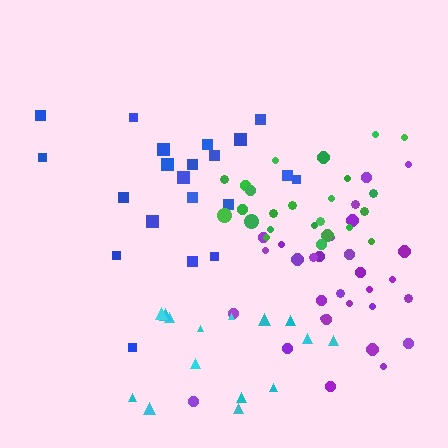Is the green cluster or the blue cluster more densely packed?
Green.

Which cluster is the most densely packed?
Green.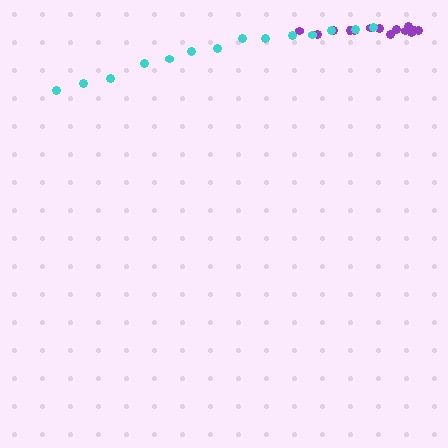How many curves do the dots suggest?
There are 2 distinct paths.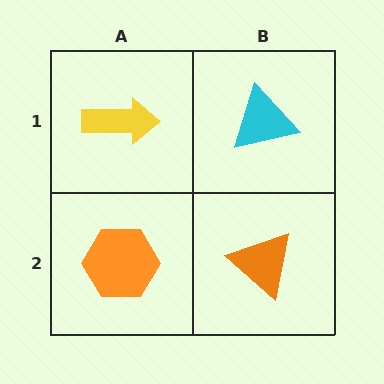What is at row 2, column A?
An orange hexagon.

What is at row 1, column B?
A cyan triangle.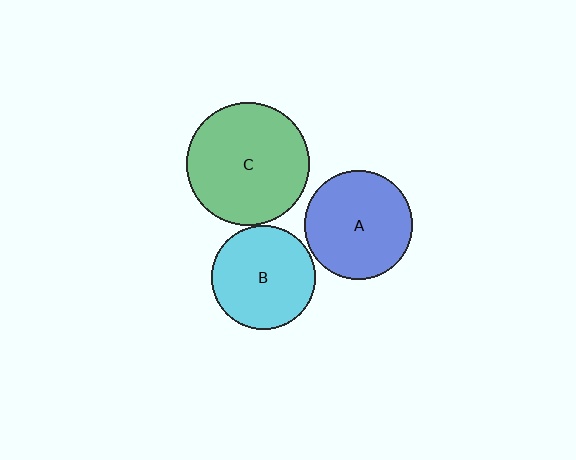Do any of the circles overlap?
No, none of the circles overlap.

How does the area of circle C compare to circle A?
Approximately 1.3 times.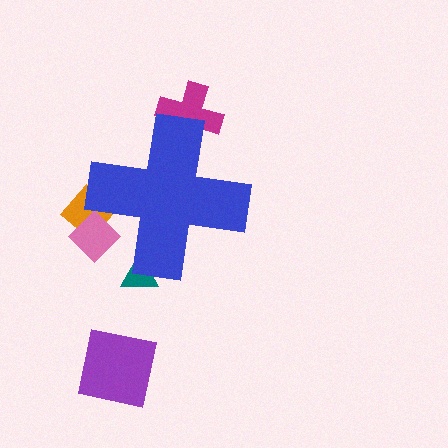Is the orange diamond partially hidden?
Yes, the orange diamond is partially hidden behind the blue cross.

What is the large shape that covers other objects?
A blue cross.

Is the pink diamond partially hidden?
Yes, the pink diamond is partially hidden behind the blue cross.